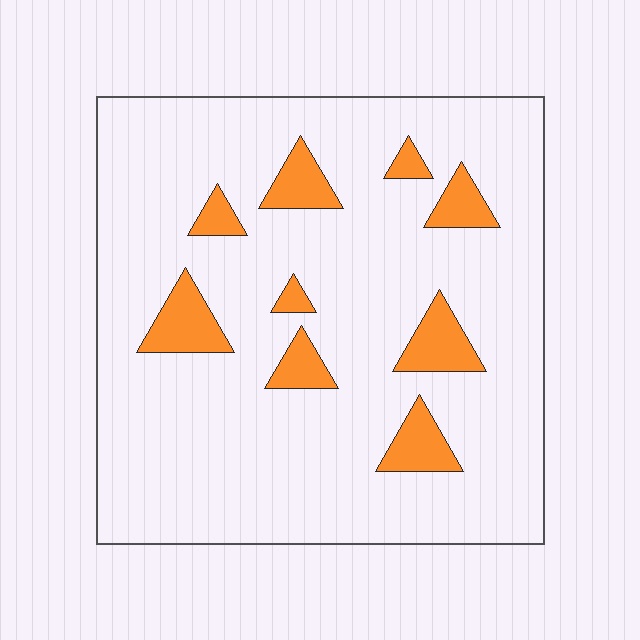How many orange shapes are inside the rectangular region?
9.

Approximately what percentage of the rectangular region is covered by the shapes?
Approximately 10%.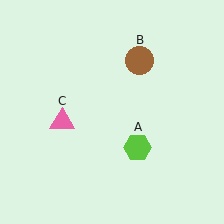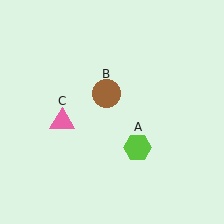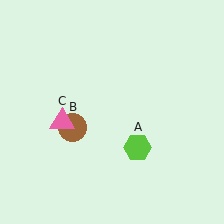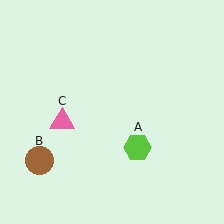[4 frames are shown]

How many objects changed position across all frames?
1 object changed position: brown circle (object B).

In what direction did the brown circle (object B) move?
The brown circle (object B) moved down and to the left.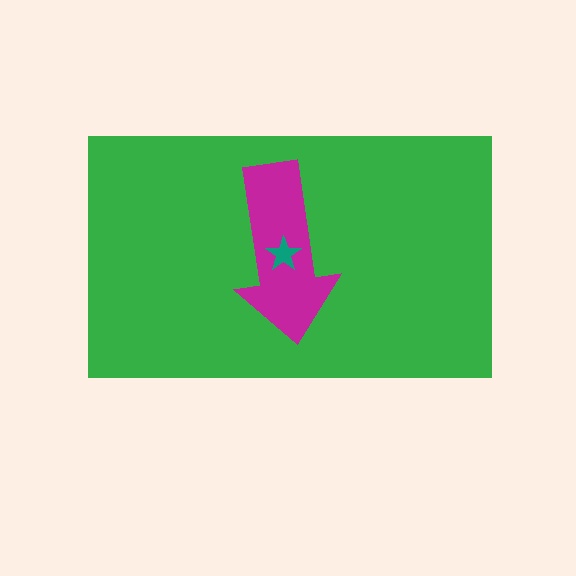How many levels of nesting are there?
3.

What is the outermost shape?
The green rectangle.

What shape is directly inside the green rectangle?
The magenta arrow.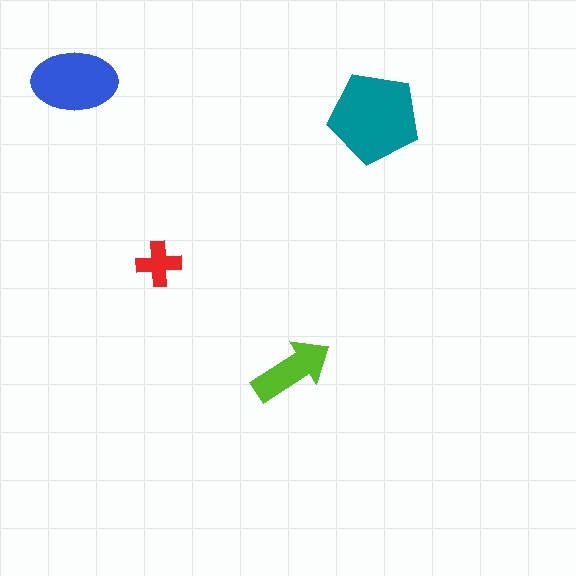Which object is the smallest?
The red cross.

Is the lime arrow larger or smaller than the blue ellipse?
Smaller.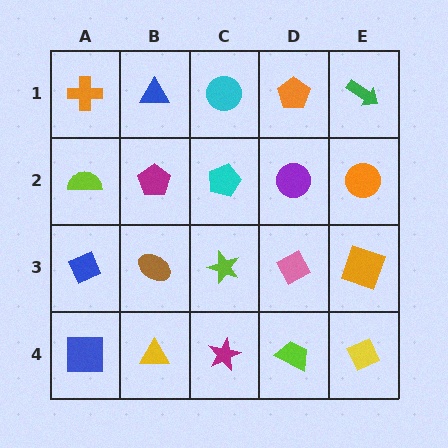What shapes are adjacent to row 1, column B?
A magenta pentagon (row 2, column B), an orange cross (row 1, column A), a cyan circle (row 1, column C).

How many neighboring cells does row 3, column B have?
4.